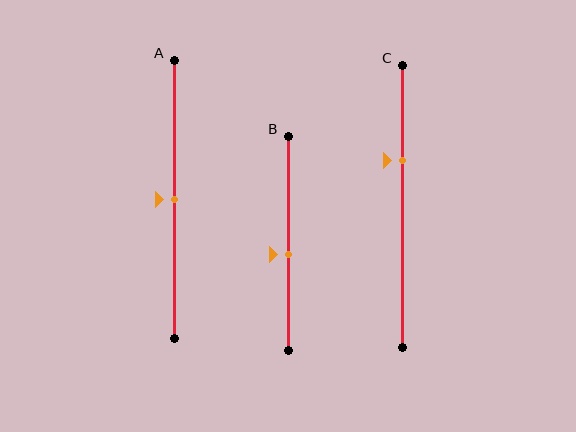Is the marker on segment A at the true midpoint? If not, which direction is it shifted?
Yes, the marker on segment A is at the true midpoint.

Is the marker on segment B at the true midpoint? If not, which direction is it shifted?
No, the marker on segment B is shifted downward by about 5% of the segment length.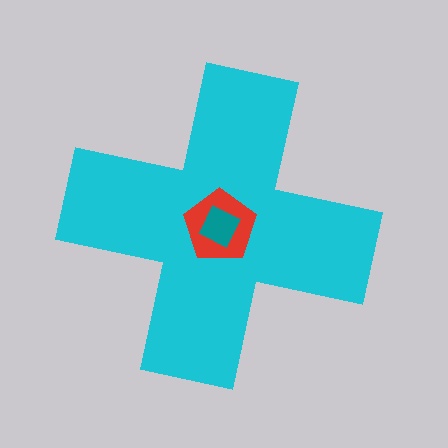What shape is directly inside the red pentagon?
The teal diamond.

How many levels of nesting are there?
3.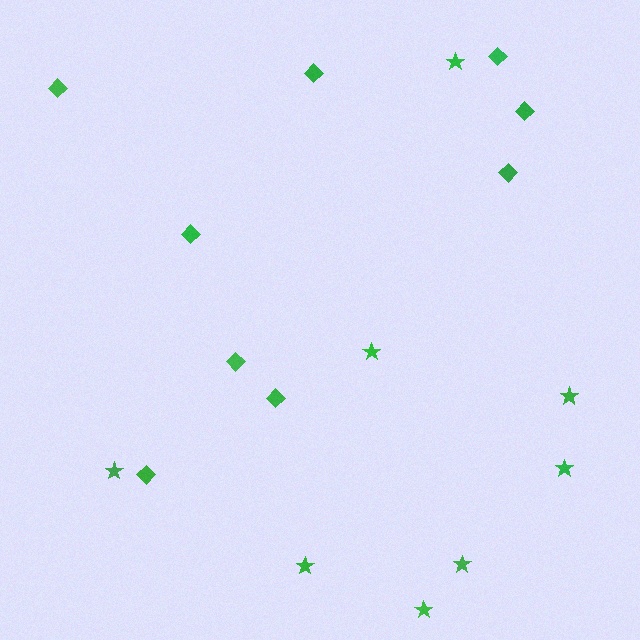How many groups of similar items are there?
There are 2 groups: one group of stars (8) and one group of diamonds (9).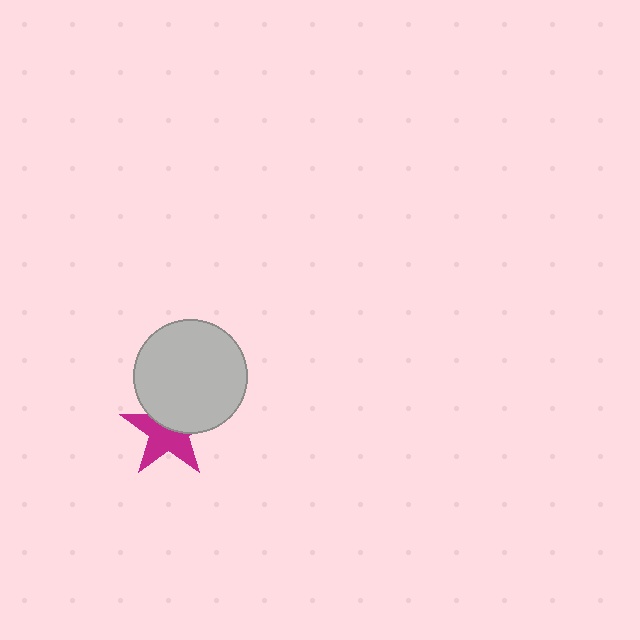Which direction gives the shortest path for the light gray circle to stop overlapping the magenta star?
Moving up gives the shortest separation.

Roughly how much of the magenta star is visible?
About half of it is visible (roughly 57%).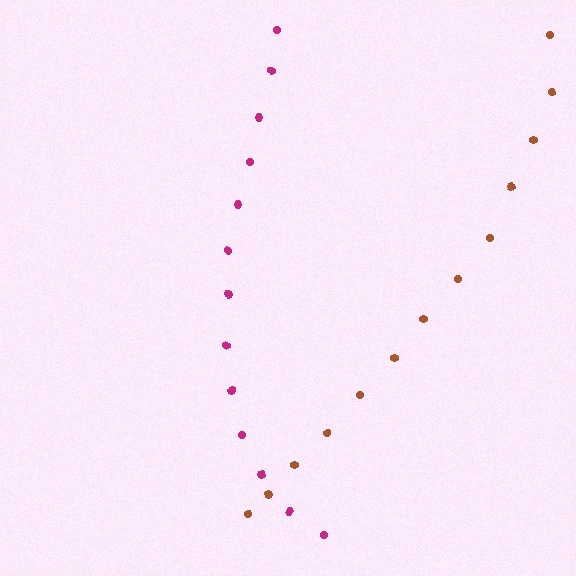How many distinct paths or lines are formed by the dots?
There are 2 distinct paths.